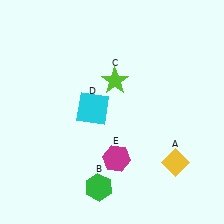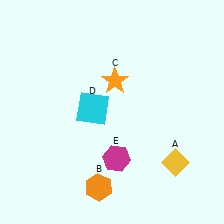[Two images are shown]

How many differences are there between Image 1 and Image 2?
There are 2 differences between the two images.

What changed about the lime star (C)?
In Image 1, C is lime. In Image 2, it changed to orange.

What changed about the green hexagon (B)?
In Image 1, B is green. In Image 2, it changed to orange.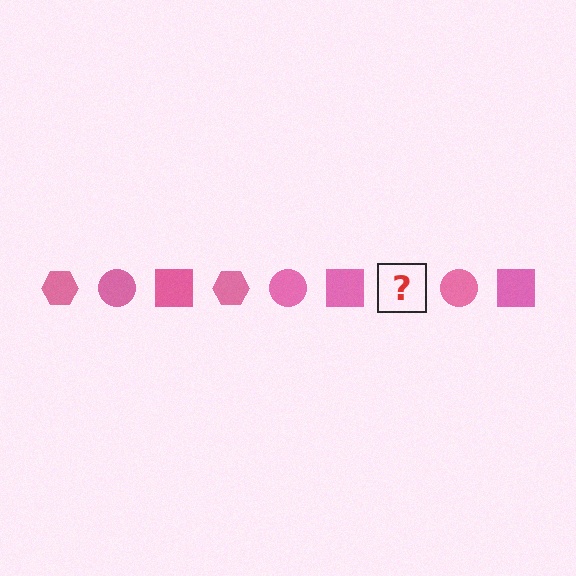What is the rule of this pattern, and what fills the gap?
The rule is that the pattern cycles through hexagon, circle, square shapes in pink. The gap should be filled with a pink hexagon.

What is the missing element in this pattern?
The missing element is a pink hexagon.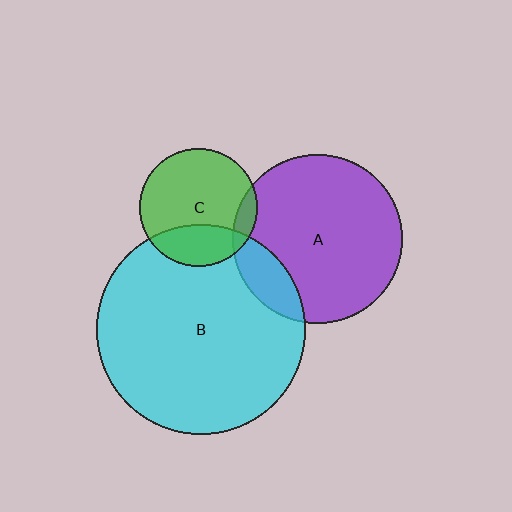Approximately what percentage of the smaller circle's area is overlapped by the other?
Approximately 10%.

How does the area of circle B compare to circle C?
Approximately 3.2 times.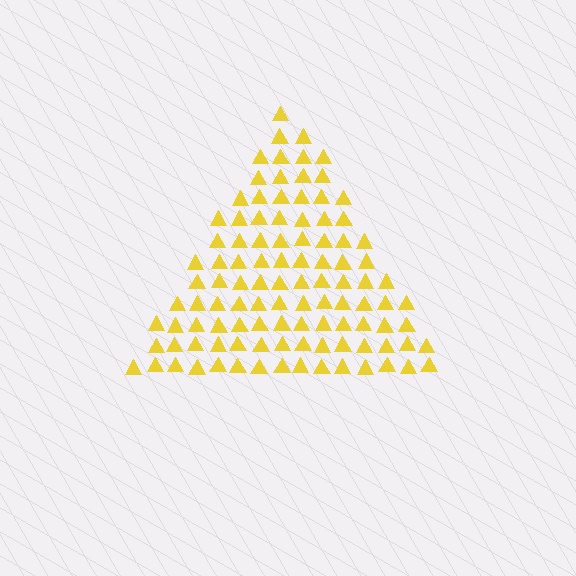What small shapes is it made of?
It is made of small triangles.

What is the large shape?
The large shape is a triangle.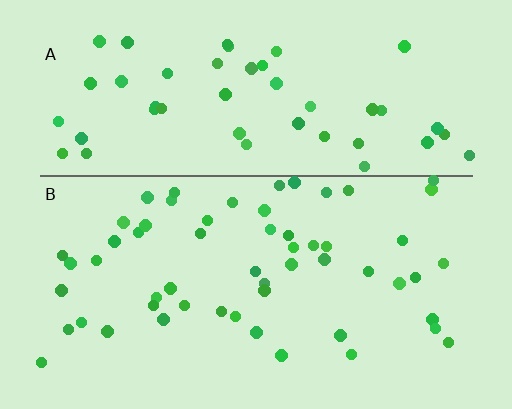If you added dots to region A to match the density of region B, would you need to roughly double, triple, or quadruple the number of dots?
Approximately double.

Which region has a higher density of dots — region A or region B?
B (the bottom).